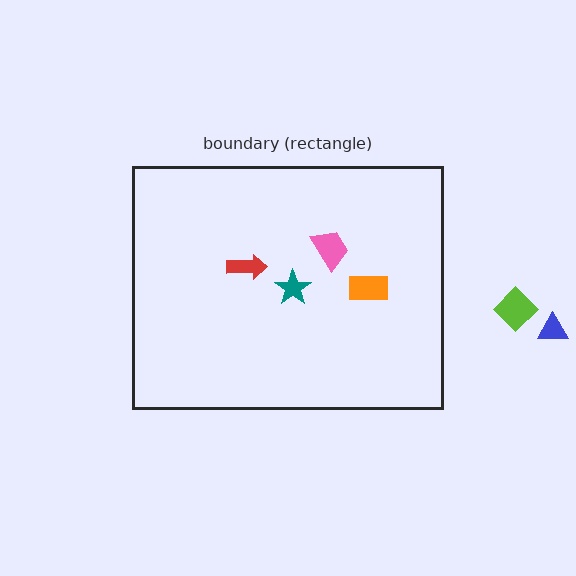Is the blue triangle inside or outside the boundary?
Outside.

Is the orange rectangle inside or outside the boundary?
Inside.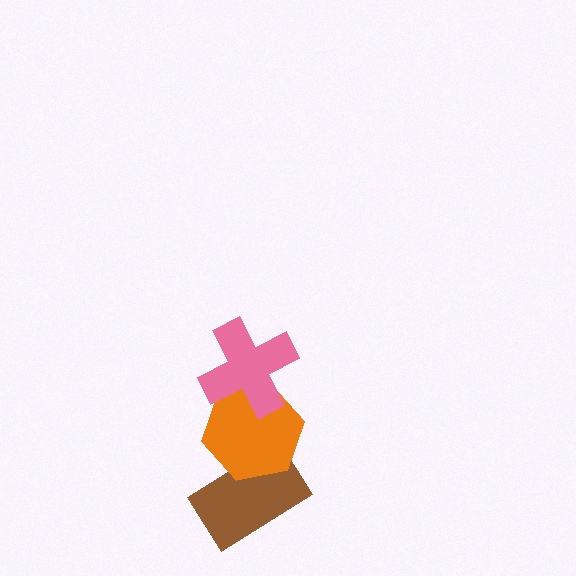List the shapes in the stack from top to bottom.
From top to bottom: the pink cross, the orange hexagon, the brown rectangle.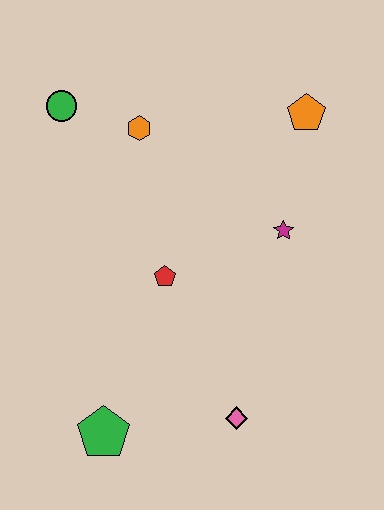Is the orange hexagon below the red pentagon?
No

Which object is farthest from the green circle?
The pink diamond is farthest from the green circle.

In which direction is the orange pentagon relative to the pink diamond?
The orange pentagon is above the pink diamond.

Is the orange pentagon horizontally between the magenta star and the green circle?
No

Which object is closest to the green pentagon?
The pink diamond is closest to the green pentagon.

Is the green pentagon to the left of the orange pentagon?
Yes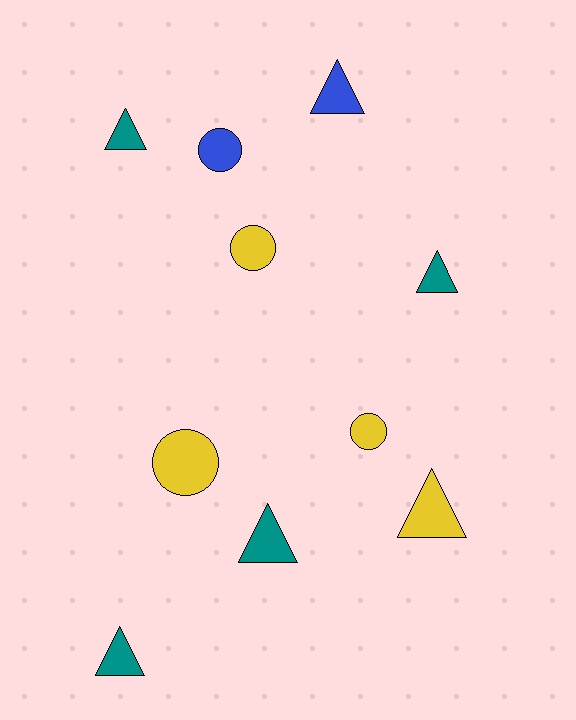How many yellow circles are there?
There are 3 yellow circles.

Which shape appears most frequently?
Triangle, with 6 objects.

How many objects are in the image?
There are 10 objects.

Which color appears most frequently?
Yellow, with 4 objects.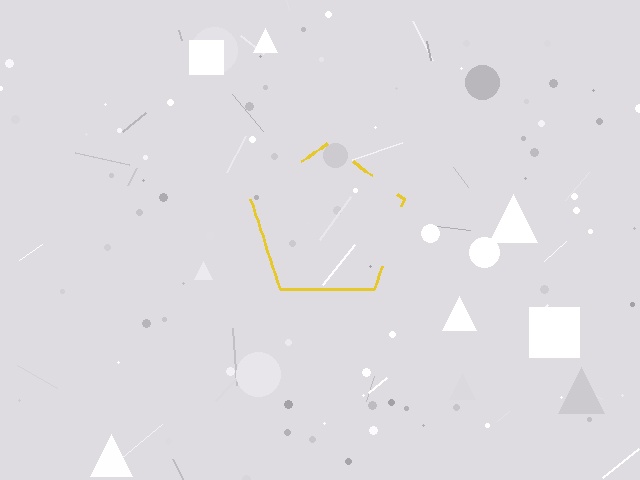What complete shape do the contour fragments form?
The contour fragments form a pentagon.